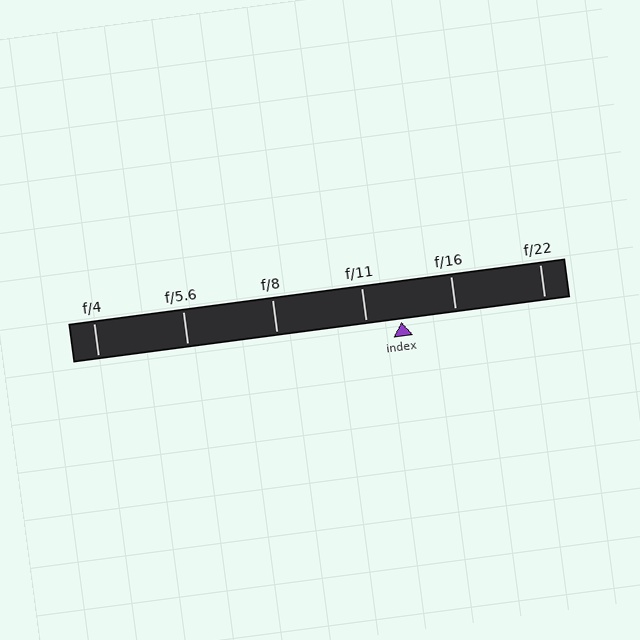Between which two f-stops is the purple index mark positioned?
The index mark is between f/11 and f/16.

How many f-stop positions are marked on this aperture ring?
There are 6 f-stop positions marked.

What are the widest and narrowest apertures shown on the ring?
The widest aperture shown is f/4 and the narrowest is f/22.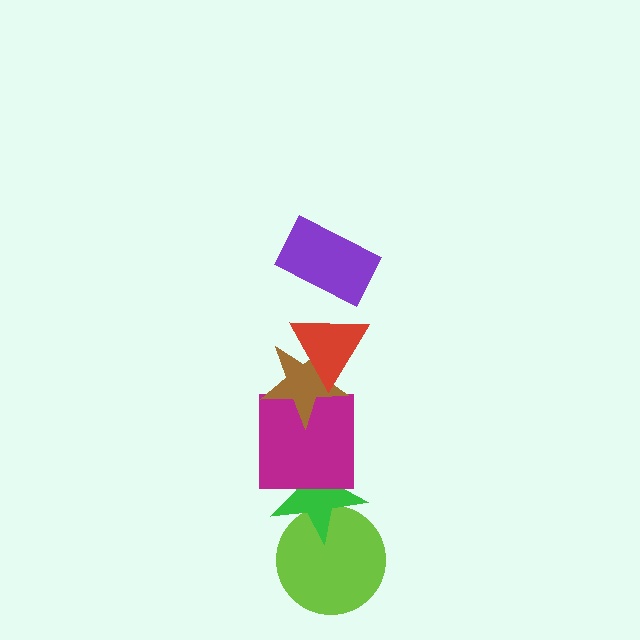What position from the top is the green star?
The green star is 5th from the top.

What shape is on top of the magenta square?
The brown star is on top of the magenta square.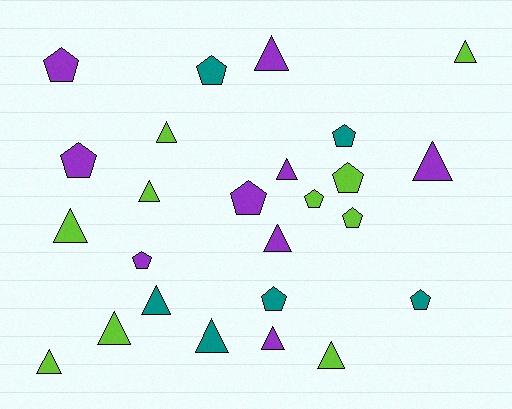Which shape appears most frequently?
Triangle, with 14 objects.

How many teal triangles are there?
There are 2 teal triangles.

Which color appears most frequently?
Lime, with 10 objects.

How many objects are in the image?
There are 25 objects.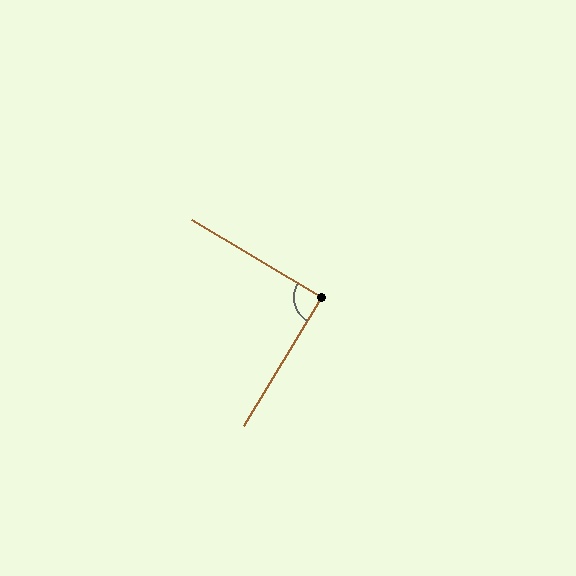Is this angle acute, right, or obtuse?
It is approximately a right angle.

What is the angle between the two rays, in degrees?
Approximately 89 degrees.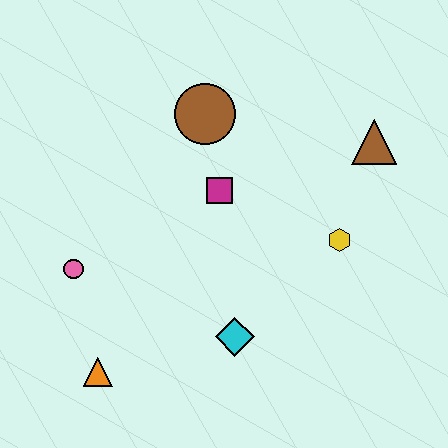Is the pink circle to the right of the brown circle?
No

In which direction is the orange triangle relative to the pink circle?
The orange triangle is below the pink circle.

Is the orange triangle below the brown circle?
Yes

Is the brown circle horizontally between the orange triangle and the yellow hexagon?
Yes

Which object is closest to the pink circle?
The orange triangle is closest to the pink circle.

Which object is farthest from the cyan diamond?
The brown triangle is farthest from the cyan diamond.